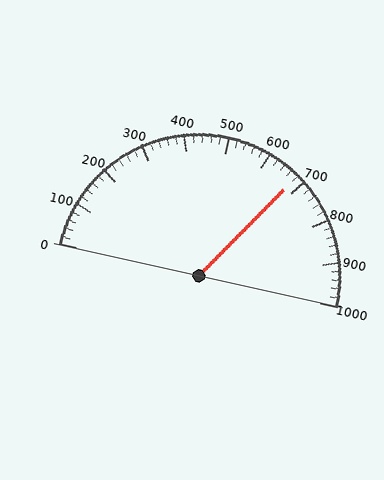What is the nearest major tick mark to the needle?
The nearest major tick mark is 700.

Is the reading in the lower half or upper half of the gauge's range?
The reading is in the upper half of the range (0 to 1000).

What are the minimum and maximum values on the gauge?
The gauge ranges from 0 to 1000.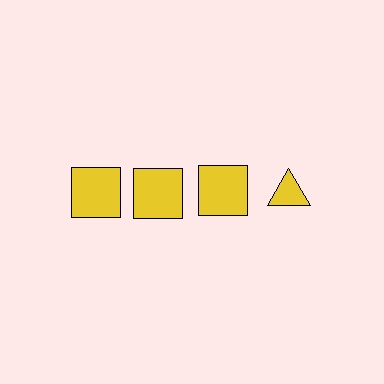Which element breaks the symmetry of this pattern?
The yellow triangle in the top row, second from right column breaks the symmetry. All other shapes are yellow squares.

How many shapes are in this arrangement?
There are 4 shapes arranged in a grid pattern.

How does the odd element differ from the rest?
It has a different shape: triangle instead of square.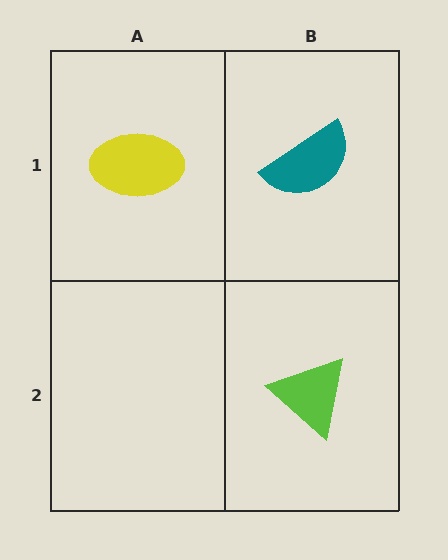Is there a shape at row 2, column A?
No, that cell is empty.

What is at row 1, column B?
A teal semicircle.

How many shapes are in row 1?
2 shapes.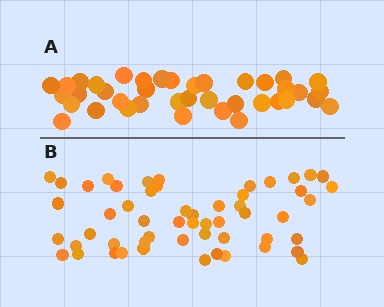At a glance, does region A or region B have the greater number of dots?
Region B (the bottom region) has more dots.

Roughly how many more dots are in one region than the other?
Region B has approximately 15 more dots than region A.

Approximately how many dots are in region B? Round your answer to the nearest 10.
About 50 dots. (The exact count is 54, which rounds to 50.)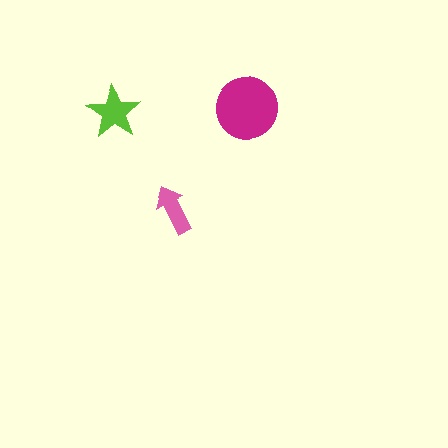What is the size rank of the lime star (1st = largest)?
2nd.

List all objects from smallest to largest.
The pink arrow, the lime star, the magenta circle.